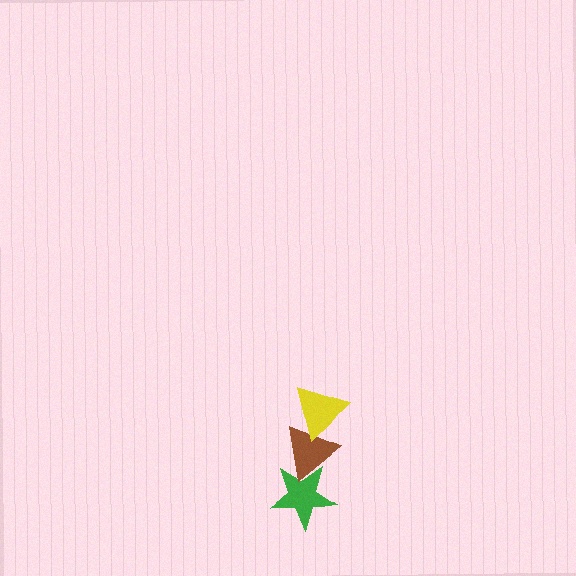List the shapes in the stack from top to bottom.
From top to bottom: the yellow triangle, the brown triangle, the green star.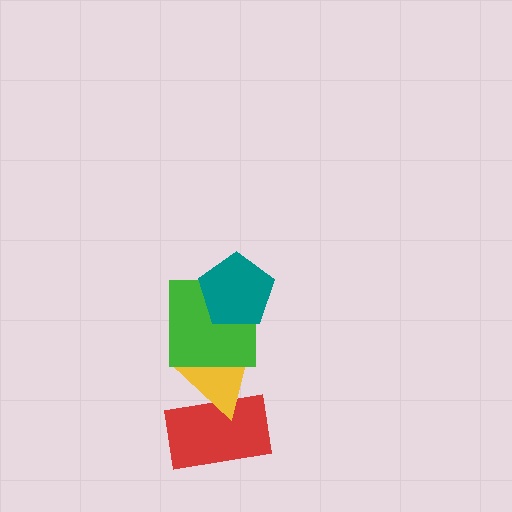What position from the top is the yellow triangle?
The yellow triangle is 3rd from the top.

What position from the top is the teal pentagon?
The teal pentagon is 1st from the top.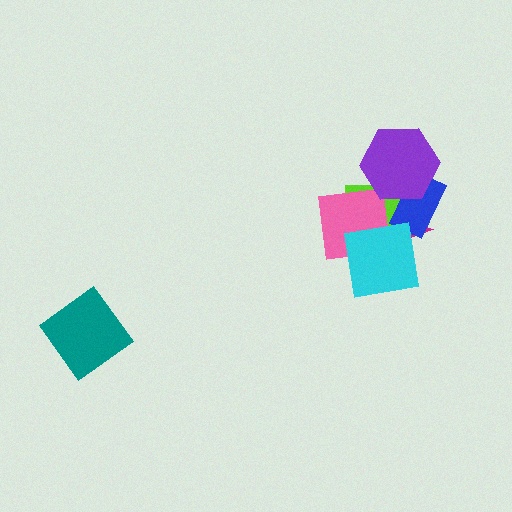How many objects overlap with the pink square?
5 objects overlap with the pink square.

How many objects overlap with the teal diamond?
0 objects overlap with the teal diamond.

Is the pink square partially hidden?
Yes, it is partially covered by another shape.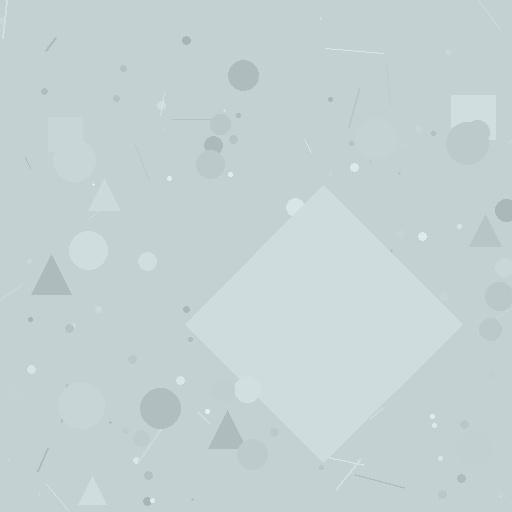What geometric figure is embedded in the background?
A diamond is embedded in the background.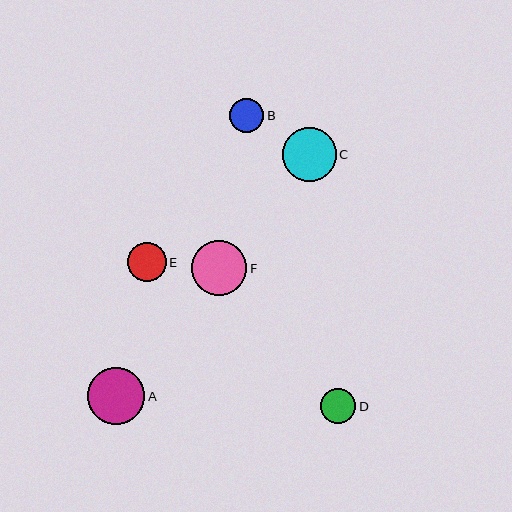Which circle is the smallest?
Circle B is the smallest with a size of approximately 34 pixels.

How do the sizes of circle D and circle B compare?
Circle D and circle B are approximately the same size.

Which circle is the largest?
Circle A is the largest with a size of approximately 57 pixels.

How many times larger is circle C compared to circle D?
Circle C is approximately 1.5 times the size of circle D.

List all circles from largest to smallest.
From largest to smallest: A, F, C, E, D, B.